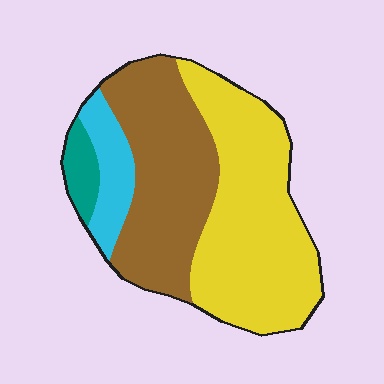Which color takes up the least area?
Teal, at roughly 5%.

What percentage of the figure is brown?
Brown covers around 35% of the figure.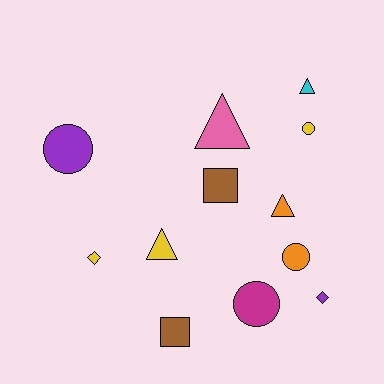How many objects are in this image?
There are 12 objects.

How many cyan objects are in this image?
There is 1 cyan object.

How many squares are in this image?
There are 2 squares.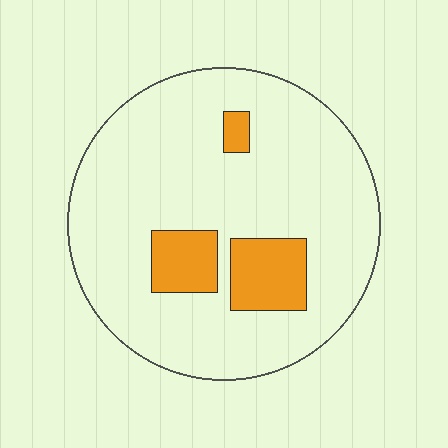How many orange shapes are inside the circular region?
3.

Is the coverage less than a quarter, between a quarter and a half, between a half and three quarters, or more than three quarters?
Less than a quarter.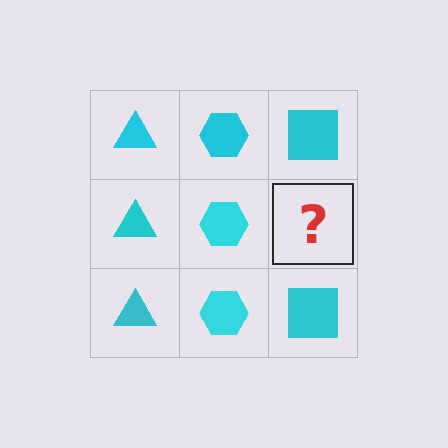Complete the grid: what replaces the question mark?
The question mark should be replaced with a cyan square.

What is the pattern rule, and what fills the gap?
The rule is that each column has a consistent shape. The gap should be filled with a cyan square.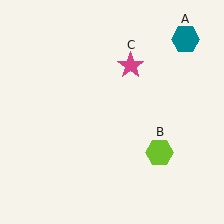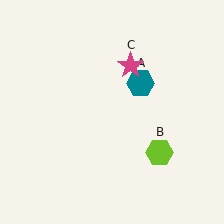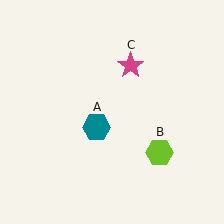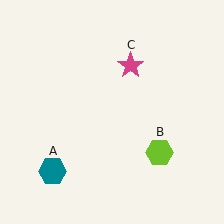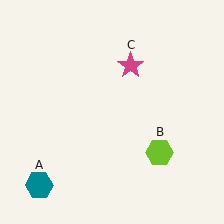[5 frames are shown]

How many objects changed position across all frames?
1 object changed position: teal hexagon (object A).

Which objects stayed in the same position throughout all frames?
Lime hexagon (object B) and magenta star (object C) remained stationary.